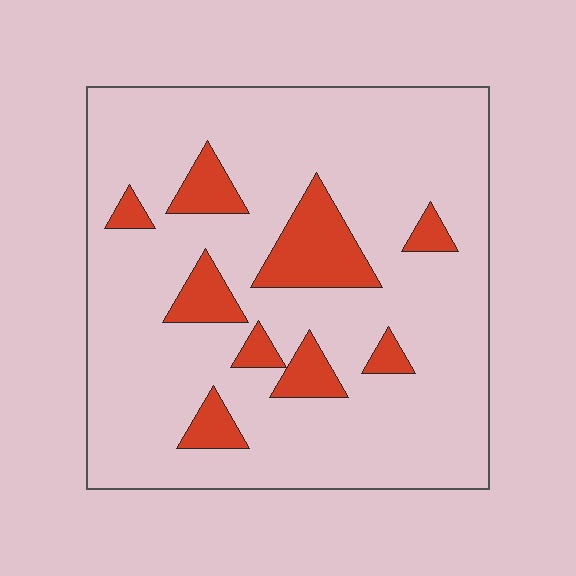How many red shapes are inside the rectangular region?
9.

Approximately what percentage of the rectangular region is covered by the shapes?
Approximately 15%.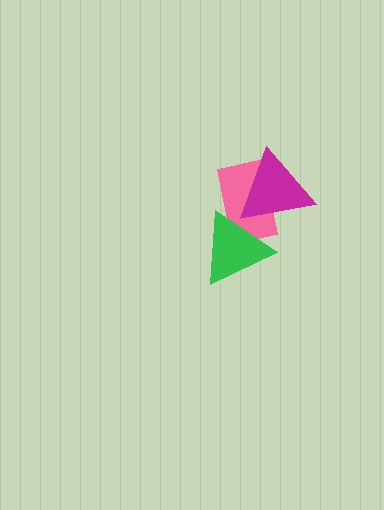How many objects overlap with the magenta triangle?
2 objects overlap with the magenta triangle.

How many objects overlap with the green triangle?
2 objects overlap with the green triangle.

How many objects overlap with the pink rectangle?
2 objects overlap with the pink rectangle.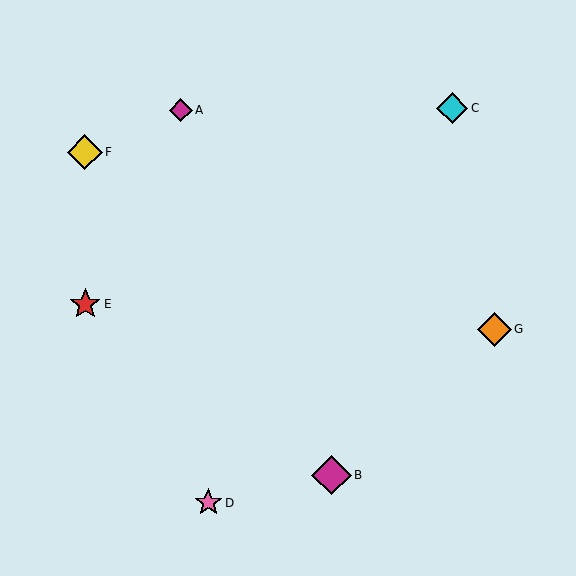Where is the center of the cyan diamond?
The center of the cyan diamond is at (452, 108).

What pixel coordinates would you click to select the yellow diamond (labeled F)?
Click at (85, 152) to select the yellow diamond F.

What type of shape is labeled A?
Shape A is a magenta diamond.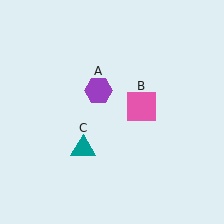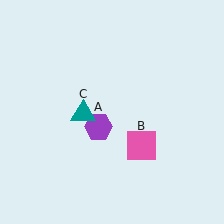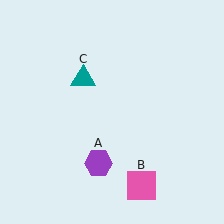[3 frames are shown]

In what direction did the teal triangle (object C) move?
The teal triangle (object C) moved up.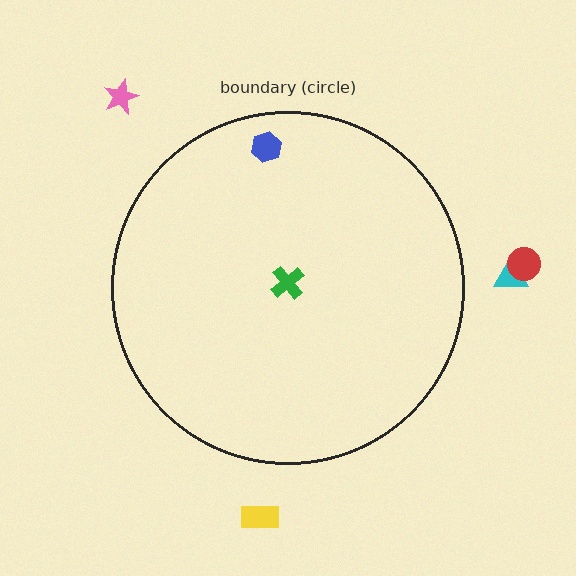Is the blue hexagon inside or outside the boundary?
Inside.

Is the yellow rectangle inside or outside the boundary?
Outside.